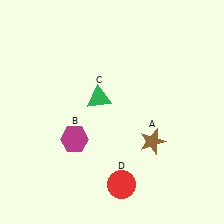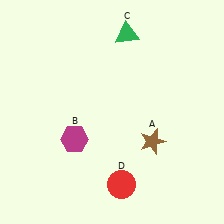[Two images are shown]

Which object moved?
The green triangle (C) moved up.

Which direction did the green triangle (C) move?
The green triangle (C) moved up.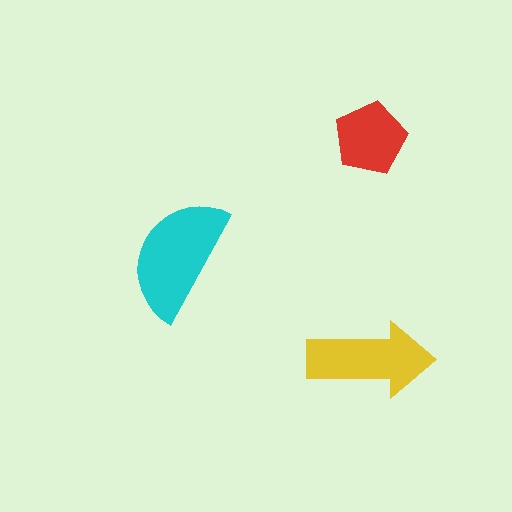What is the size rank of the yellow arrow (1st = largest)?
2nd.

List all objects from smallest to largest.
The red pentagon, the yellow arrow, the cyan semicircle.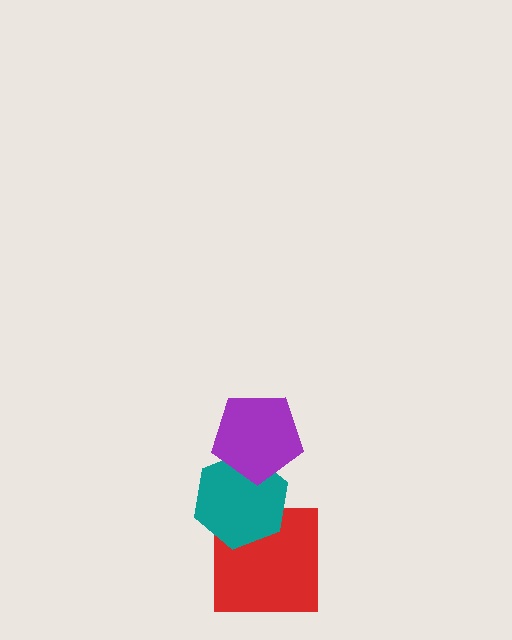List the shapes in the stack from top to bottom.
From top to bottom: the purple pentagon, the teal hexagon, the red square.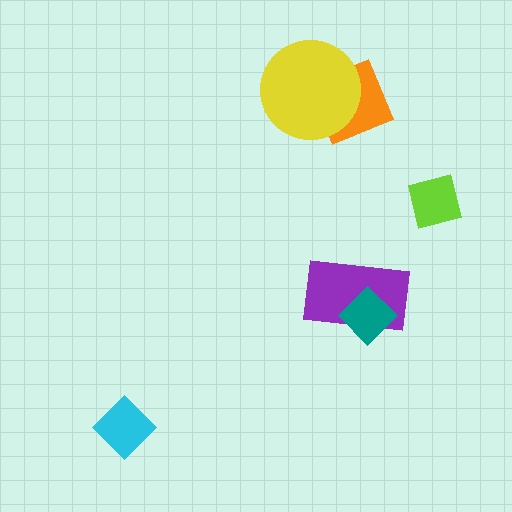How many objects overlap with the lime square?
0 objects overlap with the lime square.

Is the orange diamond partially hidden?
Yes, it is partially covered by another shape.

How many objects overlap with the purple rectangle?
1 object overlaps with the purple rectangle.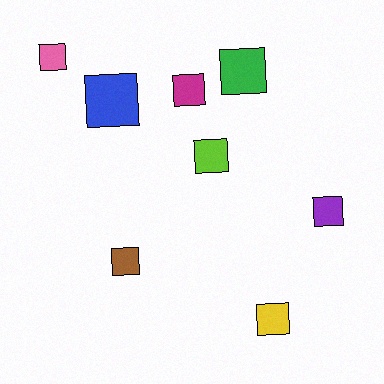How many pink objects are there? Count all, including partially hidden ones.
There is 1 pink object.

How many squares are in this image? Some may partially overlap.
There are 8 squares.